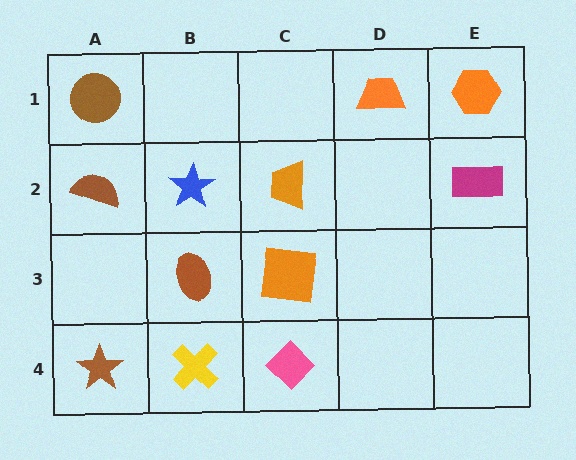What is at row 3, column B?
A brown ellipse.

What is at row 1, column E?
An orange hexagon.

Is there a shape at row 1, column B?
No, that cell is empty.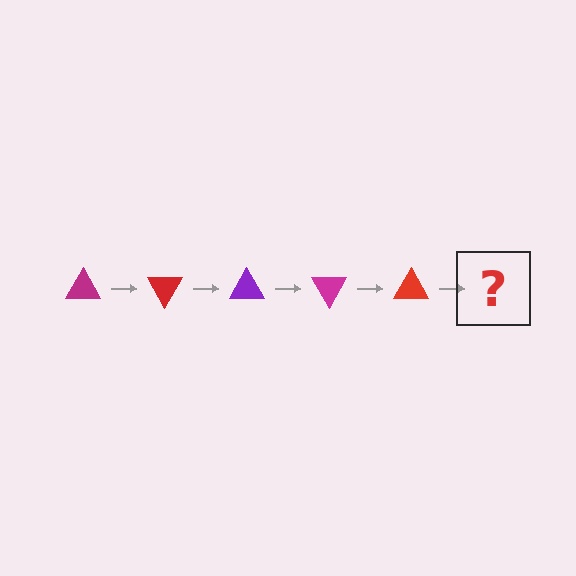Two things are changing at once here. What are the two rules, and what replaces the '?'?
The two rules are that it rotates 60 degrees each step and the color cycles through magenta, red, and purple. The '?' should be a purple triangle, rotated 300 degrees from the start.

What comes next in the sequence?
The next element should be a purple triangle, rotated 300 degrees from the start.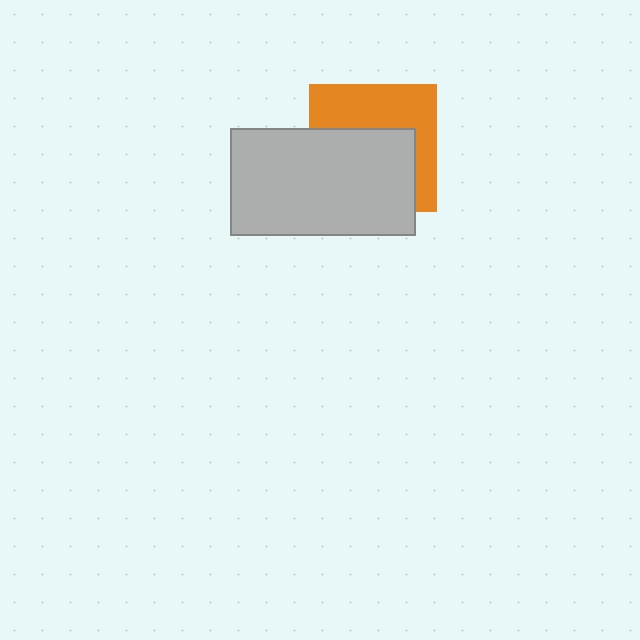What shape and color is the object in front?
The object in front is a light gray rectangle.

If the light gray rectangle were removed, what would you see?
You would see the complete orange square.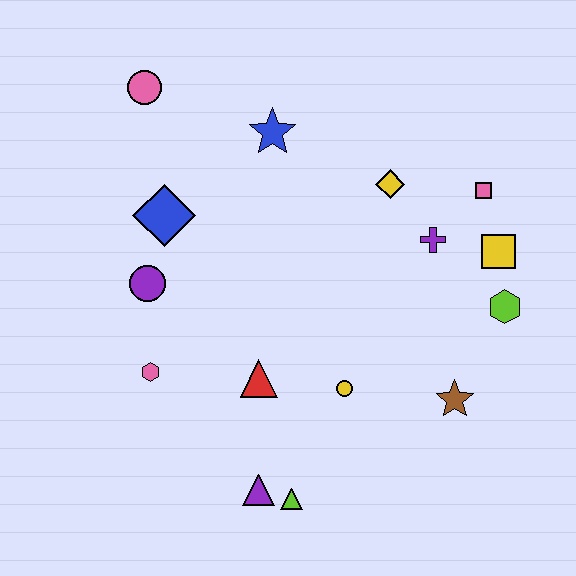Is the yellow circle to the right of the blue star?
Yes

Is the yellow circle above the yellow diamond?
No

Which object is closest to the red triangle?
The yellow circle is closest to the red triangle.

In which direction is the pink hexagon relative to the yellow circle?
The pink hexagon is to the left of the yellow circle.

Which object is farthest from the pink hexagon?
The pink square is farthest from the pink hexagon.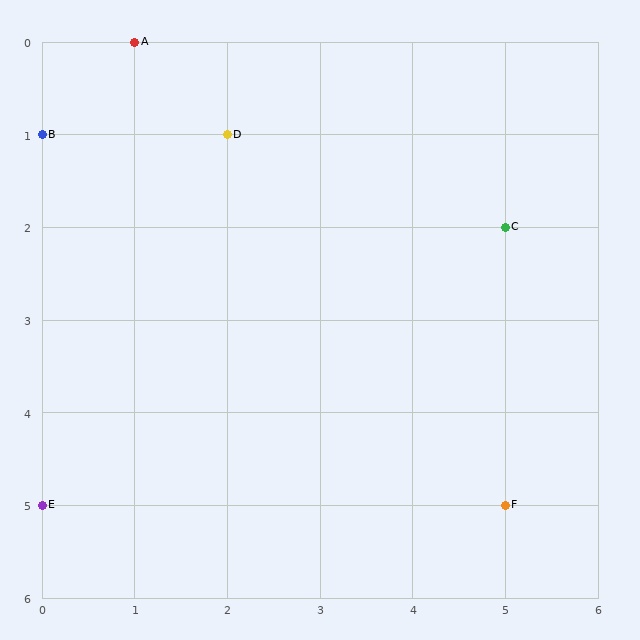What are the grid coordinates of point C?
Point C is at grid coordinates (5, 2).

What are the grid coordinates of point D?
Point D is at grid coordinates (2, 1).